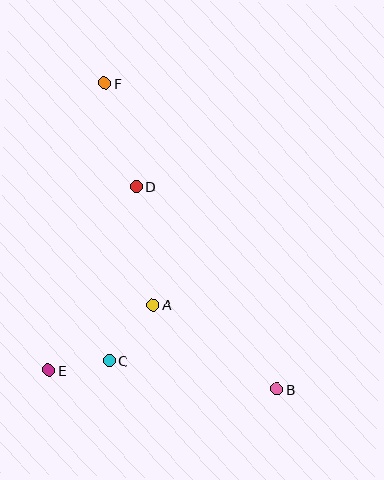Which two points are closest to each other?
Points C and E are closest to each other.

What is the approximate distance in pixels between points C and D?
The distance between C and D is approximately 176 pixels.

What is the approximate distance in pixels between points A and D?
The distance between A and D is approximately 119 pixels.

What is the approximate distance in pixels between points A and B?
The distance between A and B is approximately 150 pixels.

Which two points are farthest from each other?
Points B and F are farthest from each other.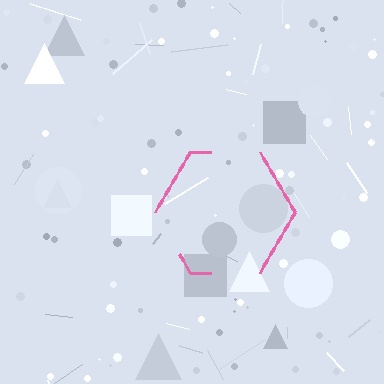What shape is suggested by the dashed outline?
The dashed outline suggests a hexagon.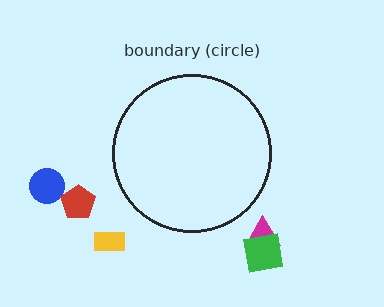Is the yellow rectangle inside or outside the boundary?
Outside.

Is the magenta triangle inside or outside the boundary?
Outside.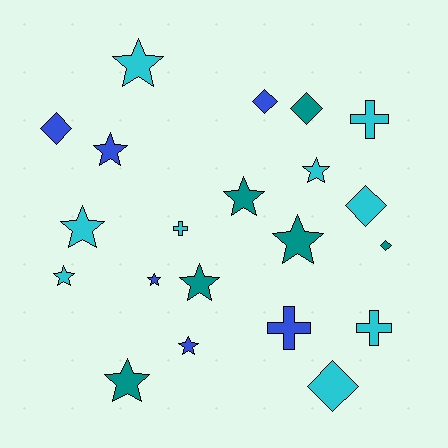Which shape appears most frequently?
Star, with 11 objects.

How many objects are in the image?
There are 21 objects.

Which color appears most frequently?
Cyan, with 9 objects.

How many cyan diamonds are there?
There are 2 cyan diamonds.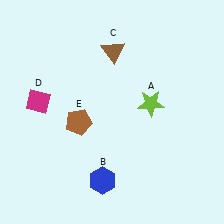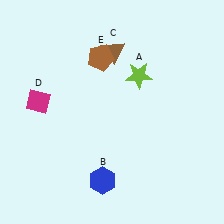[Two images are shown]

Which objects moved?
The objects that moved are: the lime star (A), the brown pentagon (E).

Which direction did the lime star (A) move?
The lime star (A) moved up.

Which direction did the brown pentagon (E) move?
The brown pentagon (E) moved up.